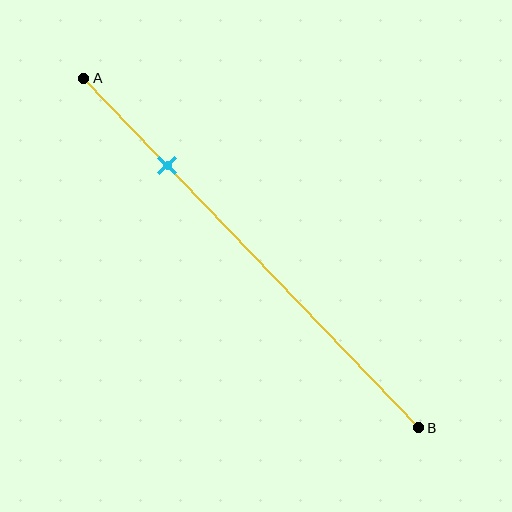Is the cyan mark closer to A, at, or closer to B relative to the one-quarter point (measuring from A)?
The cyan mark is approximately at the one-quarter point of segment AB.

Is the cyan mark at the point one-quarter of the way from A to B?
Yes, the mark is approximately at the one-quarter point.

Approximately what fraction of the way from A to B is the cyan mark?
The cyan mark is approximately 25% of the way from A to B.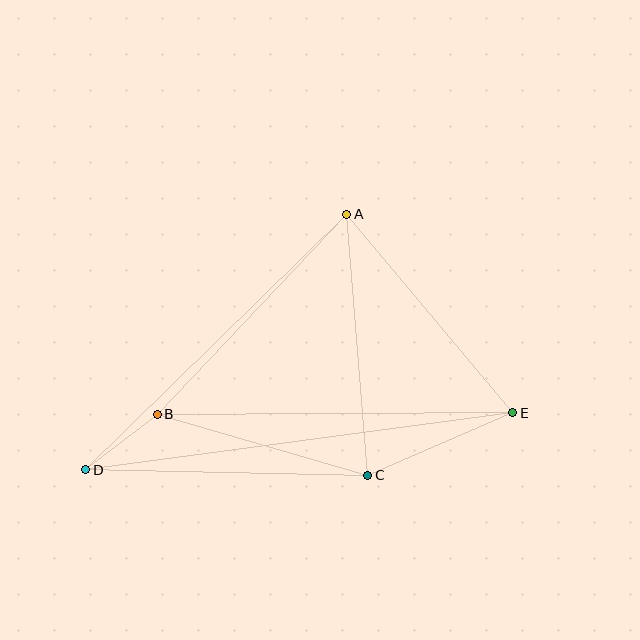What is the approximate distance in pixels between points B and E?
The distance between B and E is approximately 356 pixels.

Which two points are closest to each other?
Points B and D are closest to each other.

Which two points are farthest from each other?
Points D and E are farthest from each other.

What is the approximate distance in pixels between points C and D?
The distance between C and D is approximately 282 pixels.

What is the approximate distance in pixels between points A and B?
The distance between A and B is approximately 276 pixels.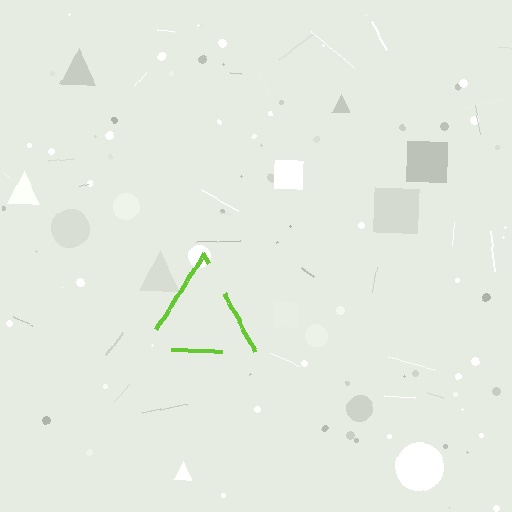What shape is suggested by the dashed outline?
The dashed outline suggests a triangle.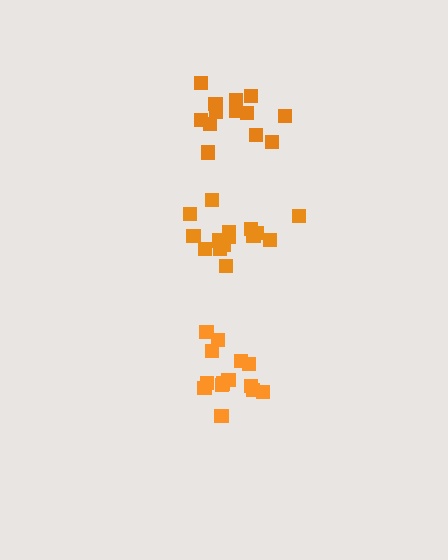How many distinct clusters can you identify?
There are 3 distinct clusters.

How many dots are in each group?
Group 1: 14 dots, Group 2: 13 dots, Group 3: 15 dots (42 total).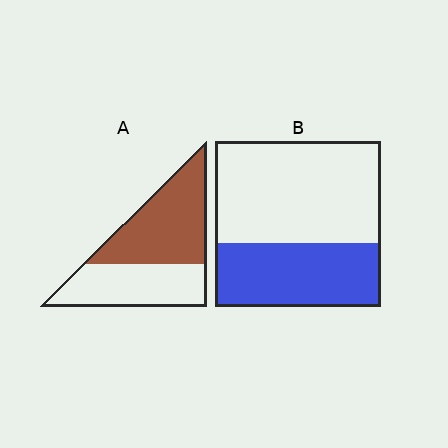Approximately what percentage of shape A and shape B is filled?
A is approximately 55% and B is approximately 40%.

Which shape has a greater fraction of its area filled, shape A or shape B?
Shape A.